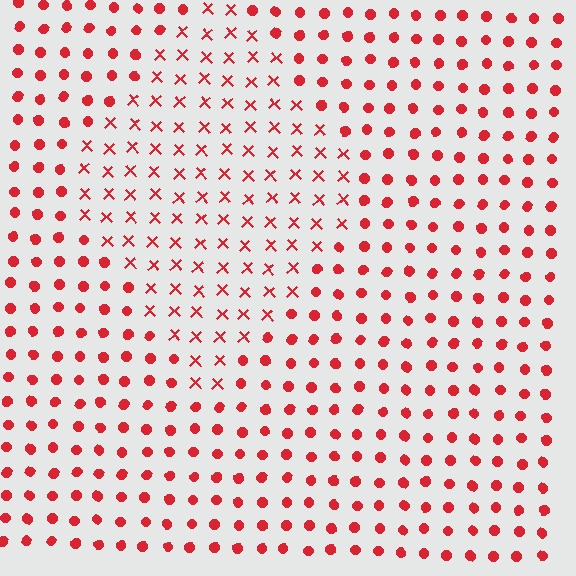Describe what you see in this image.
The image is filled with small red elements arranged in a uniform grid. A diamond-shaped region contains X marks, while the surrounding area contains circles. The boundary is defined purely by the change in element shape.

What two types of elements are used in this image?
The image uses X marks inside the diamond region and circles outside it.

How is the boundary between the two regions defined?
The boundary is defined by a change in element shape: X marks inside vs. circles outside. All elements share the same color and spacing.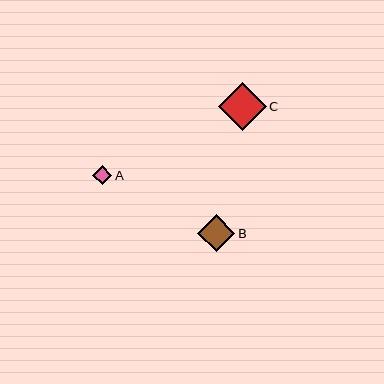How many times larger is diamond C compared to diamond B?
Diamond C is approximately 1.3 times the size of diamond B.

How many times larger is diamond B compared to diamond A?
Diamond B is approximately 2.0 times the size of diamond A.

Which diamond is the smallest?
Diamond A is the smallest with a size of approximately 19 pixels.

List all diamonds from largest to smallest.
From largest to smallest: C, B, A.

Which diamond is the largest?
Diamond C is the largest with a size of approximately 48 pixels.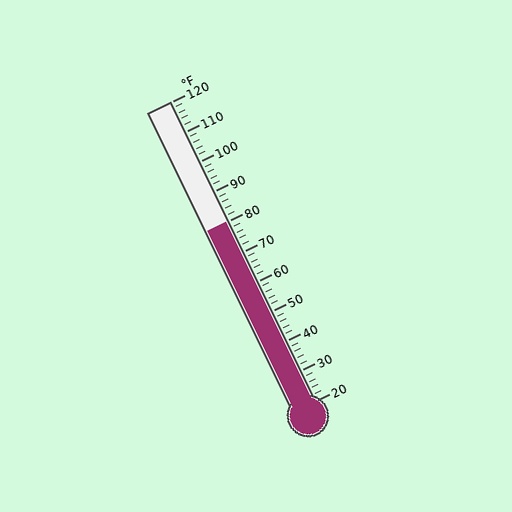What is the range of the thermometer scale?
The thermometer scale ranges from 20°F to 120°F.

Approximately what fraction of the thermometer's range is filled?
The thermometer is filled to approximately 60% of its range.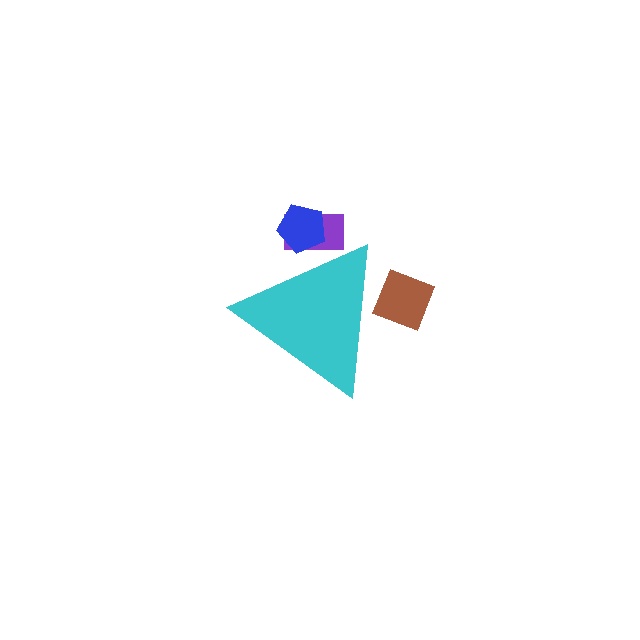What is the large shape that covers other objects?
A cyan triangle.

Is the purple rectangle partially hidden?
Yes, the purple rectangle is partially hidden behind the cyan triangle.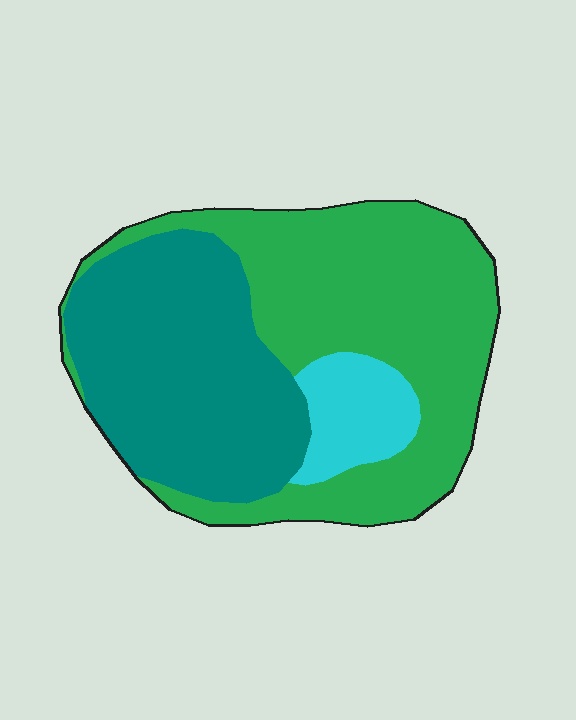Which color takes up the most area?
Green, at roughly 50%.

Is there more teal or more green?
Green.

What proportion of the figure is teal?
Teal covers about 40% of the figure.